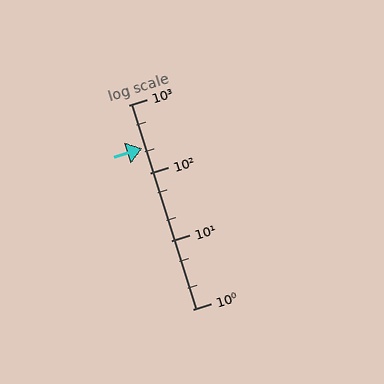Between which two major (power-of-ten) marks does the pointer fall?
The pointer is between 100 and 1000.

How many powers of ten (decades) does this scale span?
The scale spans 3 decades, from 1 to 1000.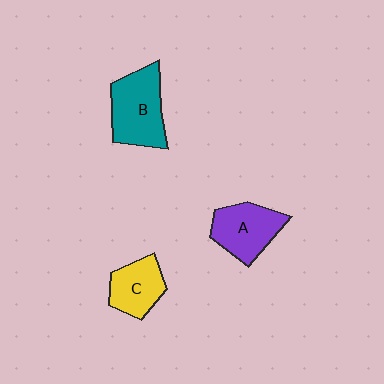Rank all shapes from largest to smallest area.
From largest to smallest: B (teal), A (purple), C (yellow).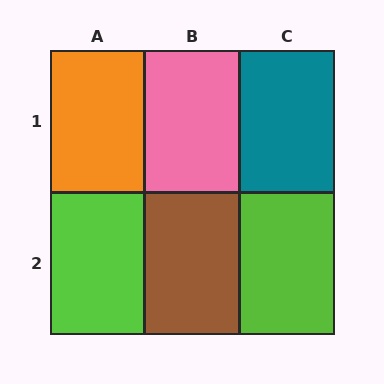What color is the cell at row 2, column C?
Lime.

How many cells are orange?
1 cell is orange.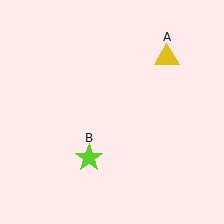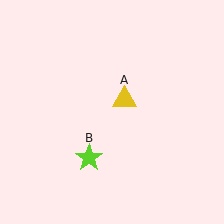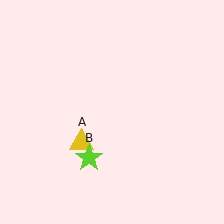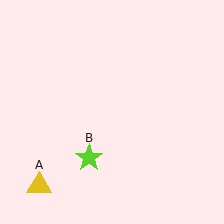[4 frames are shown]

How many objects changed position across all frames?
1 object changed position: yellow triangle (object A).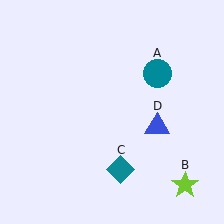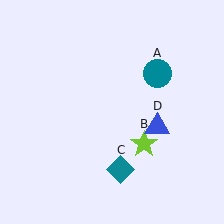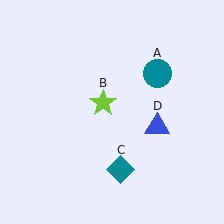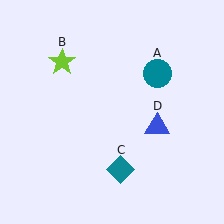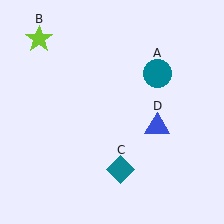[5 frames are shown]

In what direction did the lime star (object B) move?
The lime star (object B) moved up and to the left.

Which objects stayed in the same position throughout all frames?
Teal circle (object A) and teal diamond (object C) and blue triangle (object D) remained stationary.